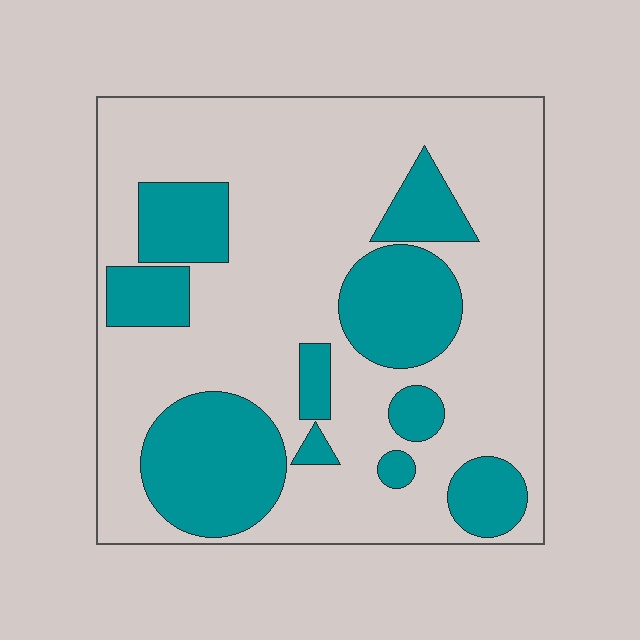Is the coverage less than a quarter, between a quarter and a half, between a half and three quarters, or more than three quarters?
Between a quarter and a half.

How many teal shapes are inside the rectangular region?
10.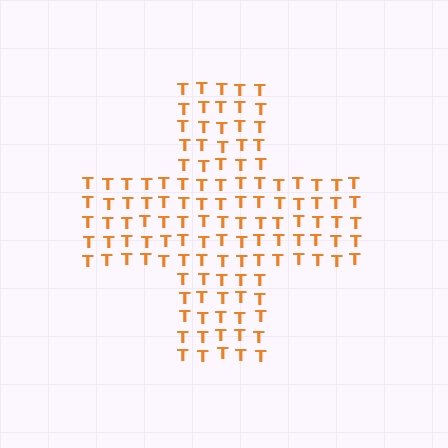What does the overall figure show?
The overall figure shows a cross.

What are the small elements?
The small elements are letter T's.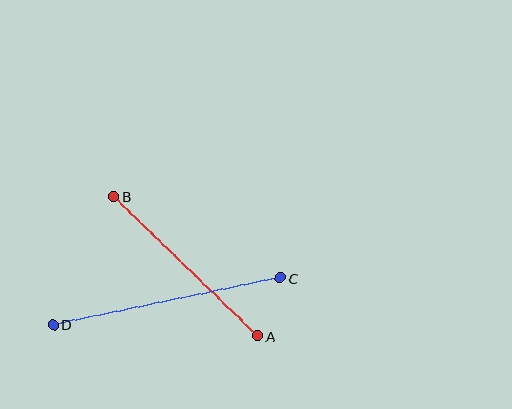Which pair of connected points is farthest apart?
Points C and D are farthest apart.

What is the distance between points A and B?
The distance is approximately 200 pixels.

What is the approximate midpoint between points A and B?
The midpoint is at approximately (186, 266) pixels.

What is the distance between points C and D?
The distance is approximately 232 pixels.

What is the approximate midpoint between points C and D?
The midpoint is at approximately (167, 301) pixels.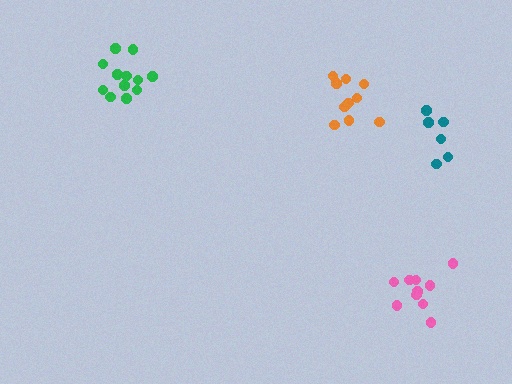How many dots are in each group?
Group 1: 6 dots, Group 2: 10 dots, Group 3: 10 dots, Group 4: 12 dots (38 total).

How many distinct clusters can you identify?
There are 4 distinct clusters.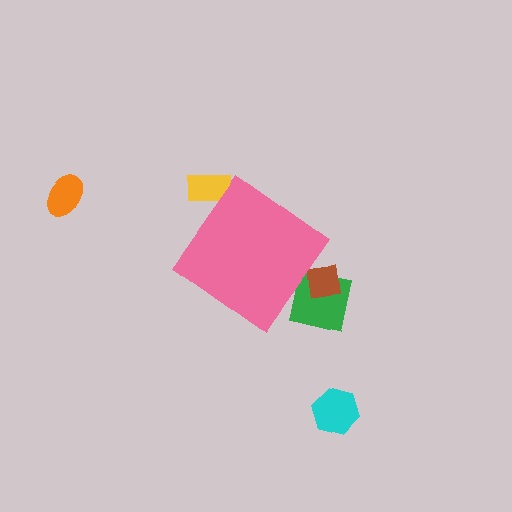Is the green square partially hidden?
Yes, the green square is partially hidden behind the pink diamond.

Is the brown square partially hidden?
Yes, the brown square is partially hidden behind the pink diamond.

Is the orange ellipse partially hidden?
No, the orange ellipse is fully visible.